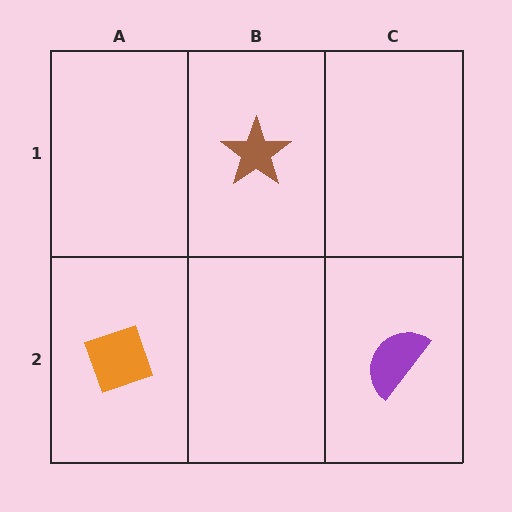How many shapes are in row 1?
1 shape.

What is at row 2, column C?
A purple semicircle.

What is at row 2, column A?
An orange diamond.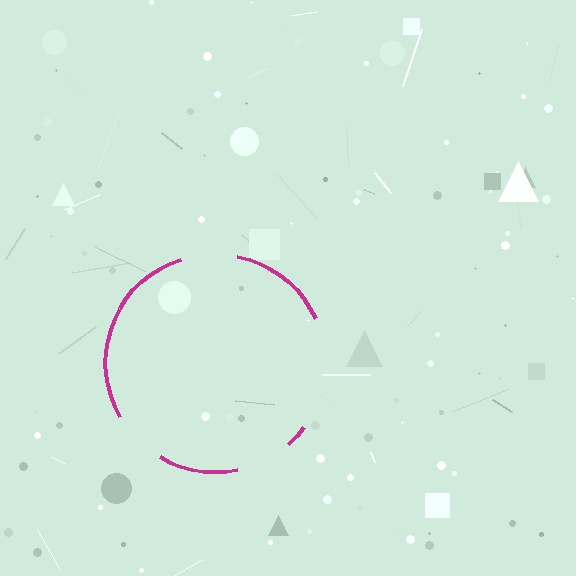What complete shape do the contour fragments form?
The contour fragments form a circle.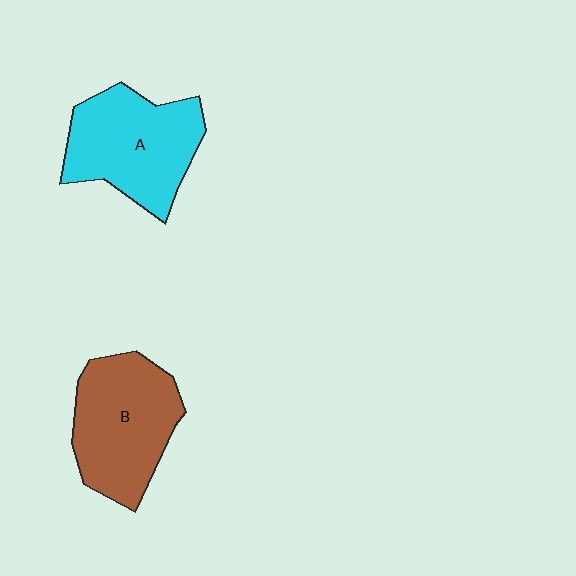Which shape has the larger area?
Shape B (brown).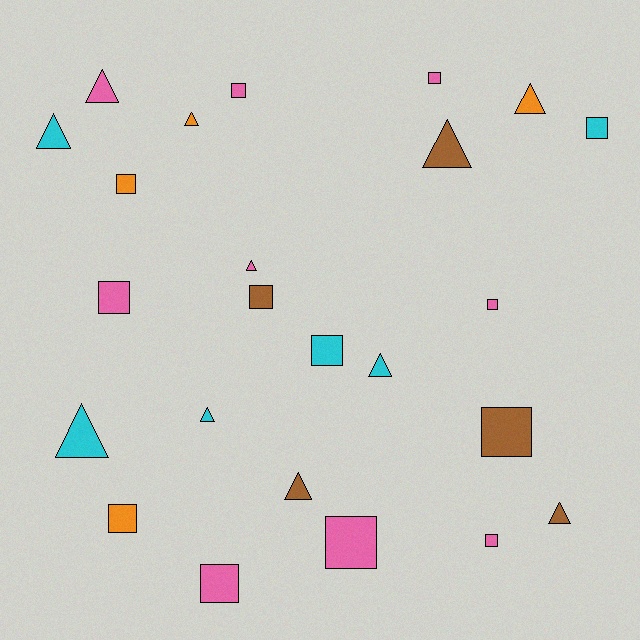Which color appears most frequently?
Pink, with 9 objects.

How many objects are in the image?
There are 24 objects.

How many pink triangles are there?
There are 2 pink triangles.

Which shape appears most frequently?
Square, with 13 objects.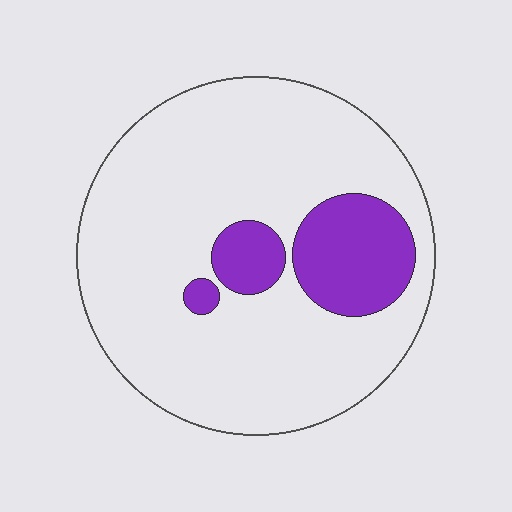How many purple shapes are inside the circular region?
3.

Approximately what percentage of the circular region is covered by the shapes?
Approximately 15%.